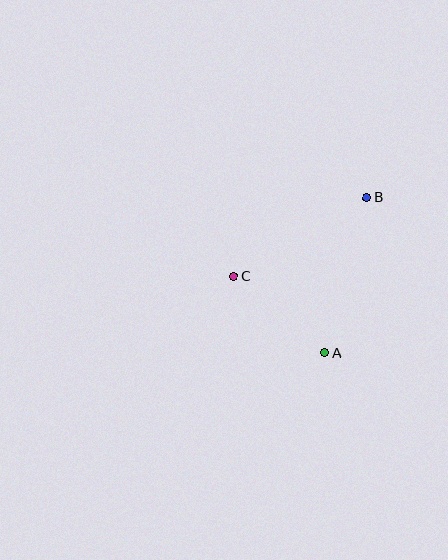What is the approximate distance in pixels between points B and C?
The distance between B and C is approximately 155 pixels.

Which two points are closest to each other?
Points A and C are closest to each other.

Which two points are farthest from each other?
Points A and B are farthest from each other.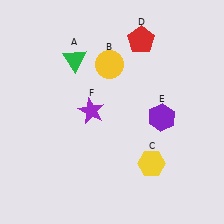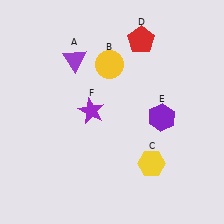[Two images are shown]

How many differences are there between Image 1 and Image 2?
There is 1 difference between the two images.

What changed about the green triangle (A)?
In Image 1, A is green. In Image 2, it changed to purple.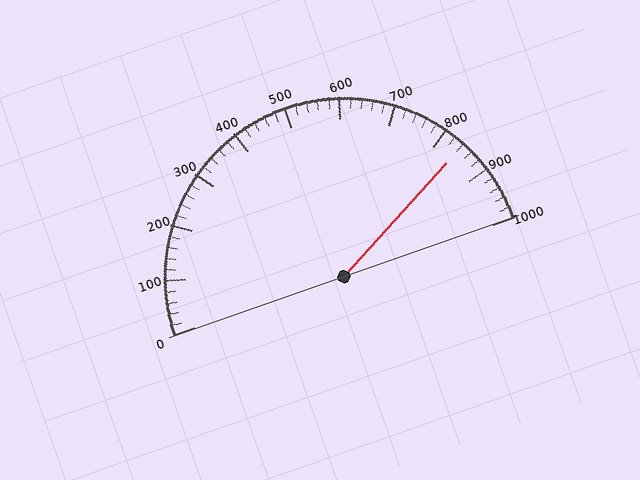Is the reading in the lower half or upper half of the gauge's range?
The reading is in the upper half of the range (0 to 1000).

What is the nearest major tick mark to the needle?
The nearest major tick mark is 800.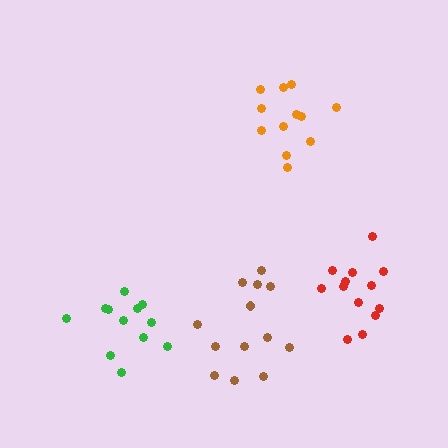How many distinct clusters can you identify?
There are 4 distinct clusters.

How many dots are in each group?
Group 1: 13 dots, Group 2: 13 dots, Group 3: 12 dots, Group 4: 12 dots (50 total).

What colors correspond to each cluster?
The clusters are colored: red, brown, orange, green.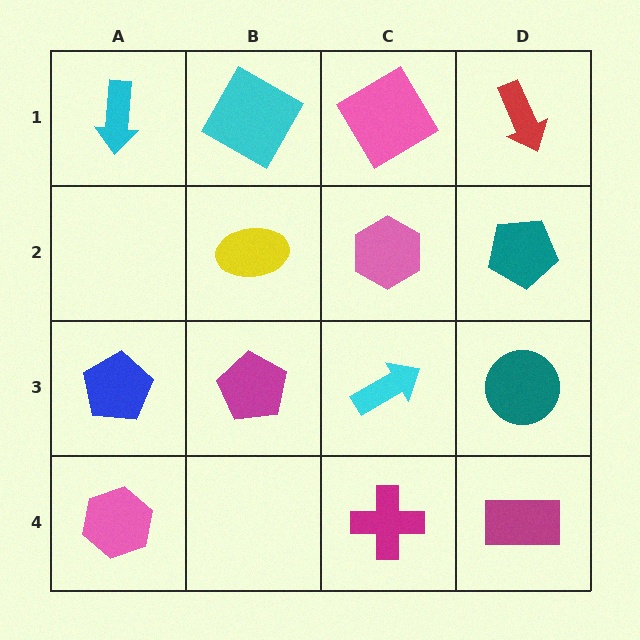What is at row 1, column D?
A red arrow.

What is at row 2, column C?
A pink hexagon.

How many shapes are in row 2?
3 shapes.